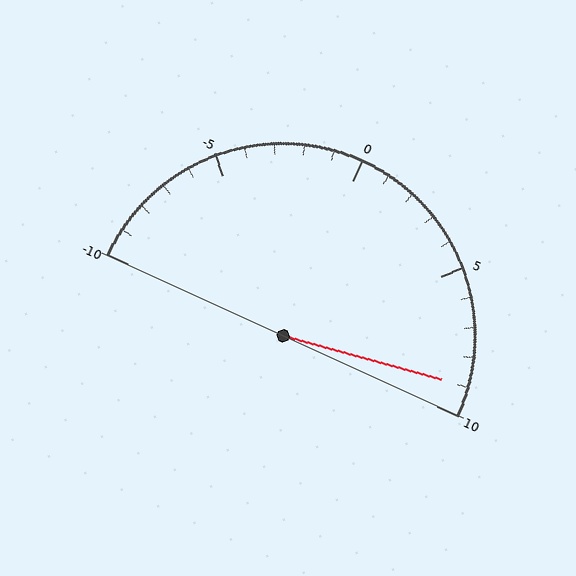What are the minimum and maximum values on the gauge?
The gauge ranges from -10 to 10.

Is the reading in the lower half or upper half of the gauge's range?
The reading is in the upper half of the range (-10 to 10).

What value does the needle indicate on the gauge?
The needle indicates approximately 9.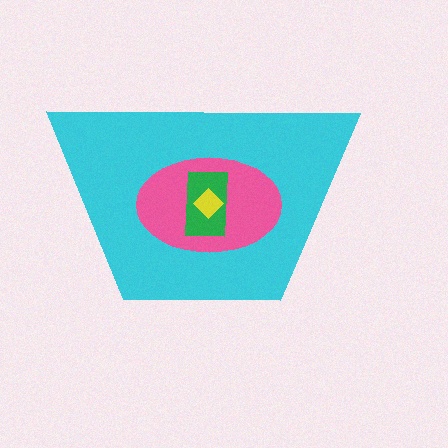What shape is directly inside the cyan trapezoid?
The pink ellipse.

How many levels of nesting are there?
4.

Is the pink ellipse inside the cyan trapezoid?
Yes.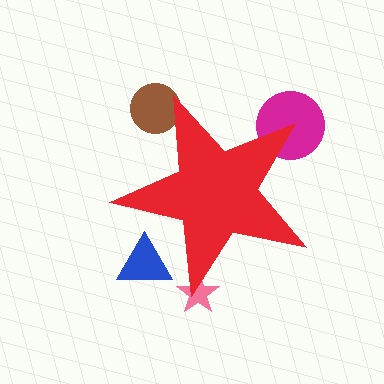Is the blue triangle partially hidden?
Yes, the blue triangle is partially hidden behind the red star.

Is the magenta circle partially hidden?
Yes, the magenta circle is partially hidden behind the red star.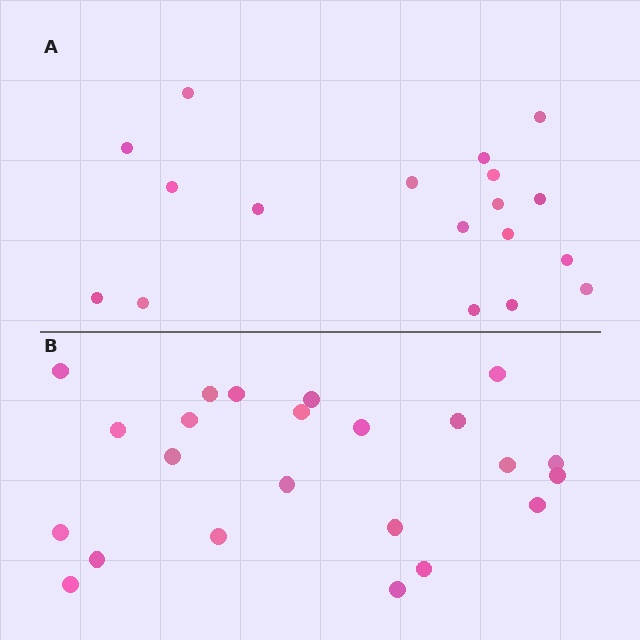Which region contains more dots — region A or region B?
Region B (the bottom region) has more dots.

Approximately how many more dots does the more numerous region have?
Region B has about 5 more dots than region A.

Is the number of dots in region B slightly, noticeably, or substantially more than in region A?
Region B has noticeably more, but not dramatically so. The ratio is roughly 1.3 to 1.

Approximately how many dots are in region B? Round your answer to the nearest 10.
About 20 dots. (The exact count is 23, which rounds to 20.)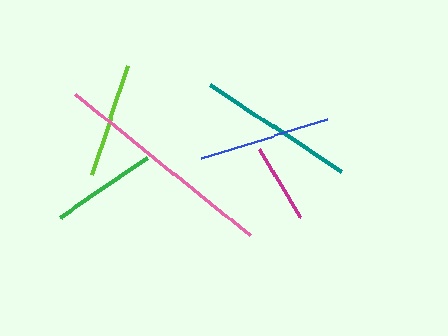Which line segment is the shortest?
The magenta line is the shortest at approximately 80 pixels.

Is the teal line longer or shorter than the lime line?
The teal line is longer than the lime line.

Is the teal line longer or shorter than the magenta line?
The teal line is longer than the magenta line.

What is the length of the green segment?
The green segment is approximately 106 pixels long.